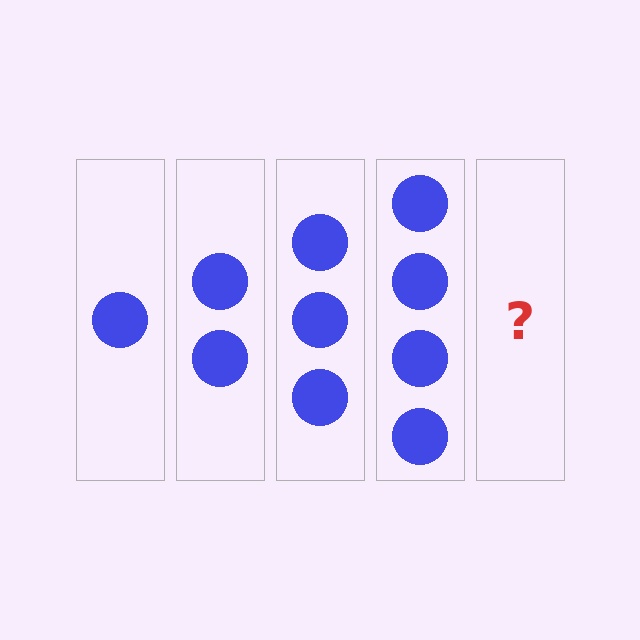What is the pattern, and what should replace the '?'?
The pattern is that each step adds one more circle. The '?' should be 5 circles.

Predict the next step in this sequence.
The next step is 5 circles.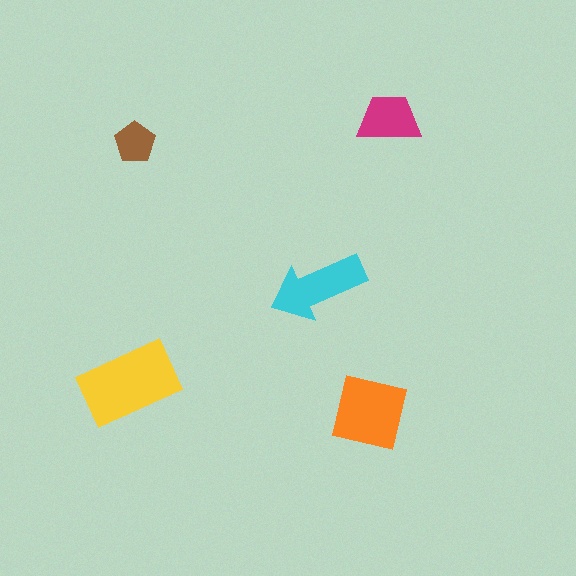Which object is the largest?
The yellow rectangle.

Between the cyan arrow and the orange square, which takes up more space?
The orange square.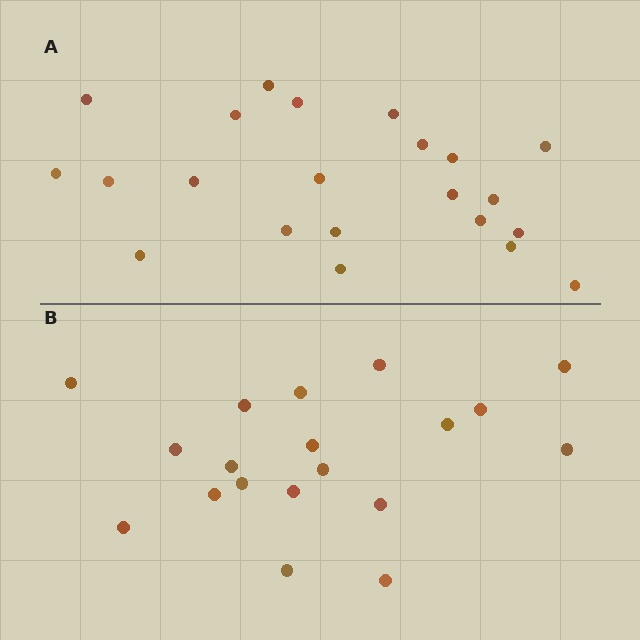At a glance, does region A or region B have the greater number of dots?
Region A (the top region) has more dots.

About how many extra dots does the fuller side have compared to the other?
Region A has just a few more — roughly 2 or 3 more dots than region B.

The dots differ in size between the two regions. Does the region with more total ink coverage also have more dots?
No. Region B has more total ink coverage because its dots are larger, but region A actually contains more individual dots. Total area can be misleading — the number of items is what matters here.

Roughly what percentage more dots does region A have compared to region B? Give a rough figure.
About 15% more.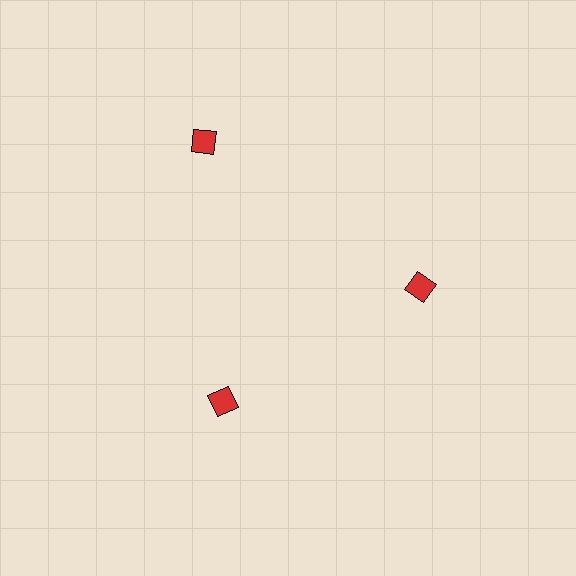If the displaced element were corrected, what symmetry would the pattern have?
It would have 3-fold rotational symmetry — the pattern would map onto itself every 120 degrees.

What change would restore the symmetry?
The symmetry would be restored by moving it inward, back onto the ring so that all 3 diamonds sit at equal angles and equal distance from the center.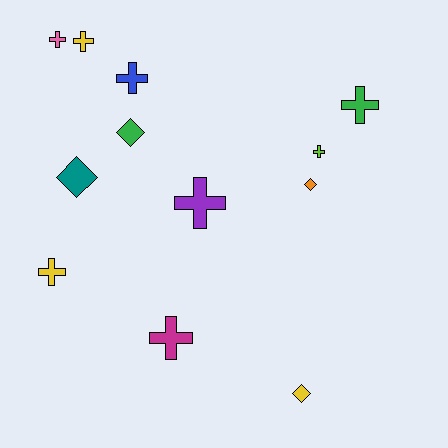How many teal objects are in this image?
There is 1 teal object.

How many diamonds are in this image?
There are 4 diamonds.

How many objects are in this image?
There are 12 objects.